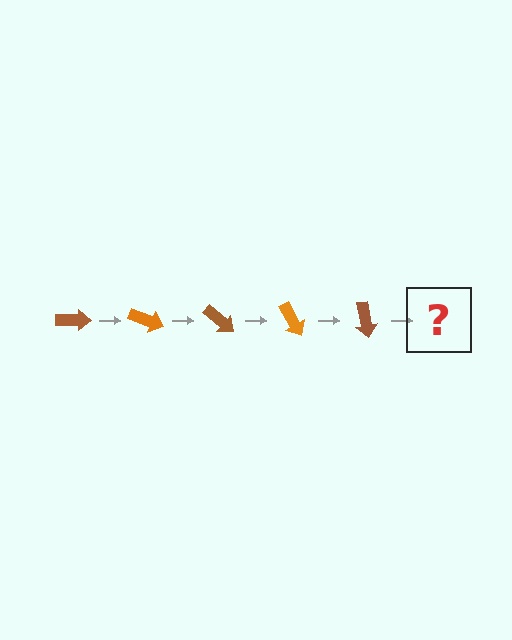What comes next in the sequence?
The next element should be an orange arrow, rotated 100 degrees from the start.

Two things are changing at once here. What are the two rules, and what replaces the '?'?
The two rules are that it rotates 20 degrees each step and the color cycles through brown and orange. The '?' should be an orange arrow, rotated 100 degrees from the start.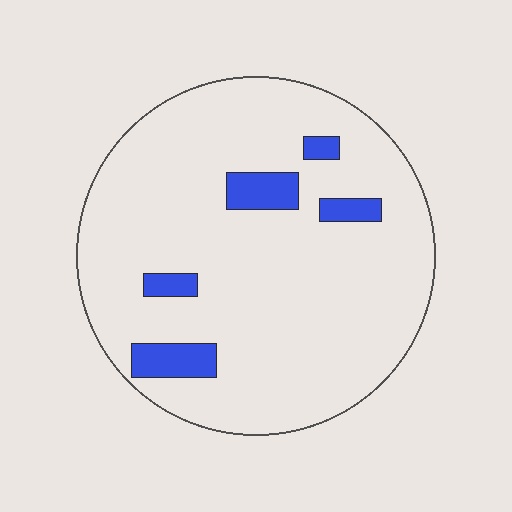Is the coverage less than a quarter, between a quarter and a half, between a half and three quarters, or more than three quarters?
Less than a quarter.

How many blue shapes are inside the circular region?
5.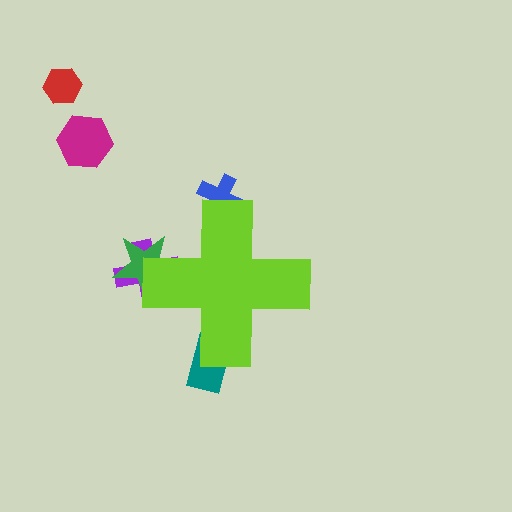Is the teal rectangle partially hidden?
Yes, the teal rectangle is partially hidden behind the lime cross.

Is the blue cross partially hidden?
Yes, the blue cross is partially hidden behind the lime cross.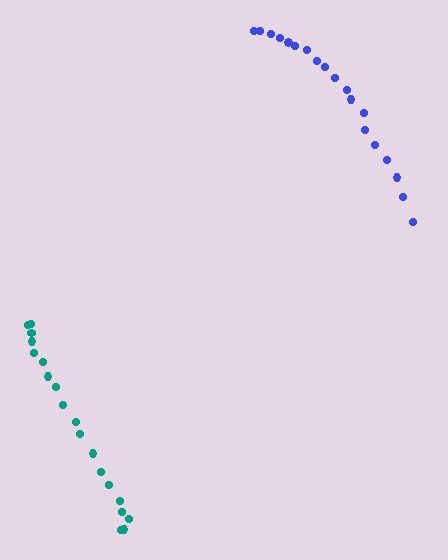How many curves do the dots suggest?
There are 2 distinct paths.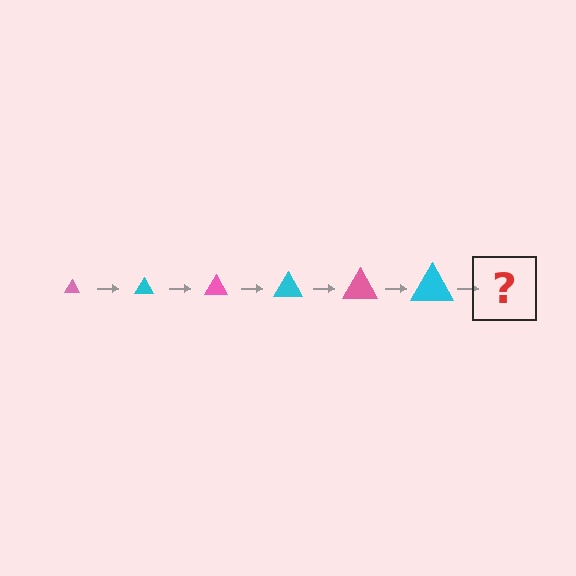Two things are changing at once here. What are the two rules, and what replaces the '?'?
The two rules are that the triangle grows larger each step and the color cycles through pink and cyan. The '?' should be a pink triangle, larger than the previous one.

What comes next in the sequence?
The next element should be a pink triangle, larger than the previous one.